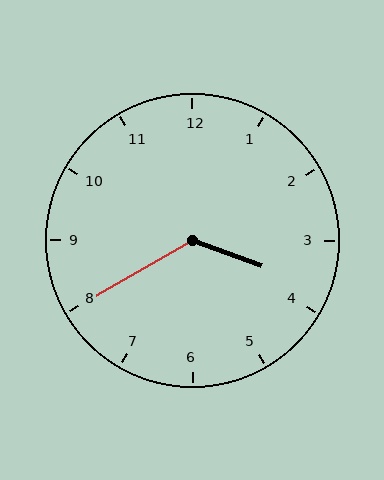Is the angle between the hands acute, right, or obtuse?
It is obtuse.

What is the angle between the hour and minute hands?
Approximately 130 degrees.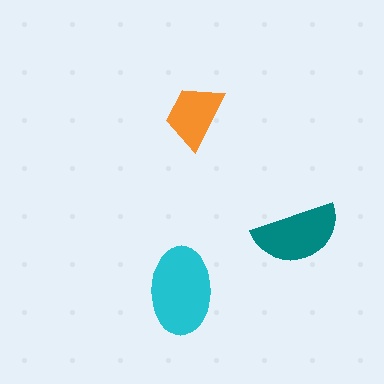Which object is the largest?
The cyan ellipse.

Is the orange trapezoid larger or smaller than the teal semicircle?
Smaller.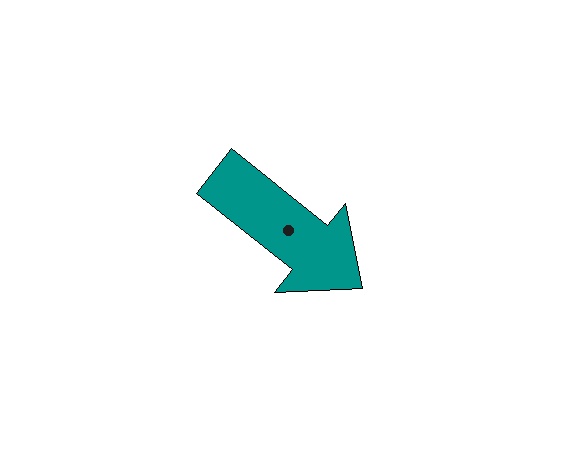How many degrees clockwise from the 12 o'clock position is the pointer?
Approximately 128 degrees.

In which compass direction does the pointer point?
Southeast.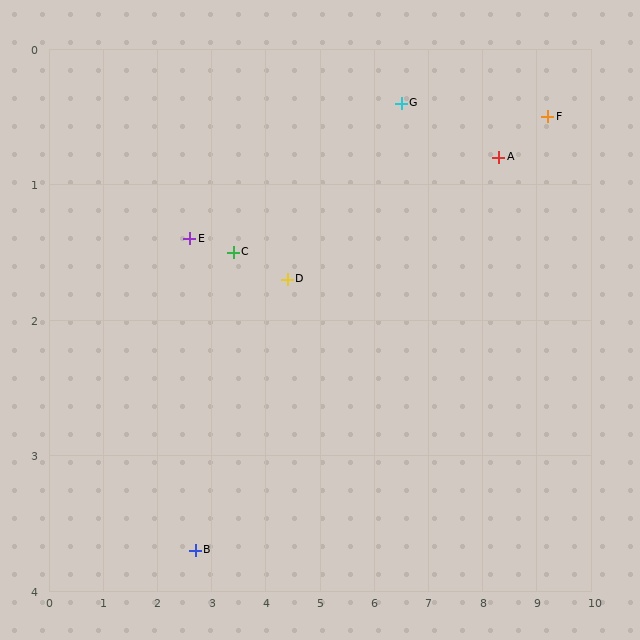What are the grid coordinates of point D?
Point D is at approximately (4.4, 1.7).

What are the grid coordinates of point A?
Point A is at approximately (8.3, 0.8).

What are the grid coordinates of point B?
Point B is at approximately (2.7, 3.7).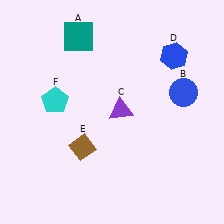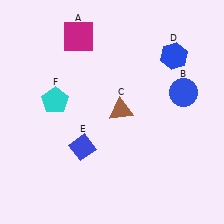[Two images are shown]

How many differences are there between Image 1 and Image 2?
There are 3 differences between the two images.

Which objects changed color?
A changed from teal to magenta. C changed from purple to brown. E changed from brown to blue.